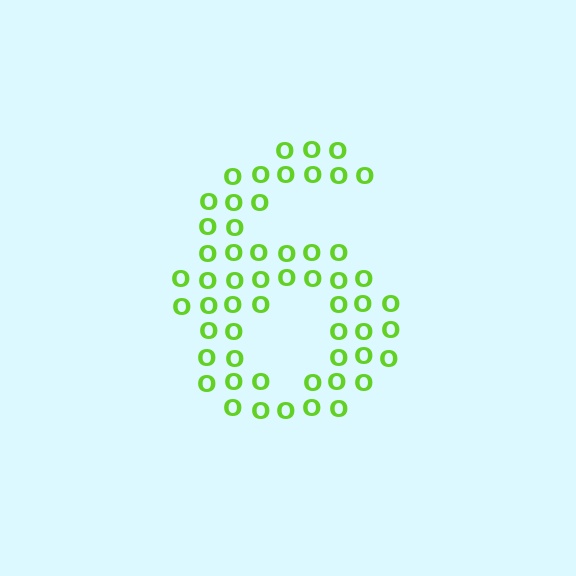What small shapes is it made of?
It is made of small letter O's.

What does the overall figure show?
The overall figure shows the digit 6.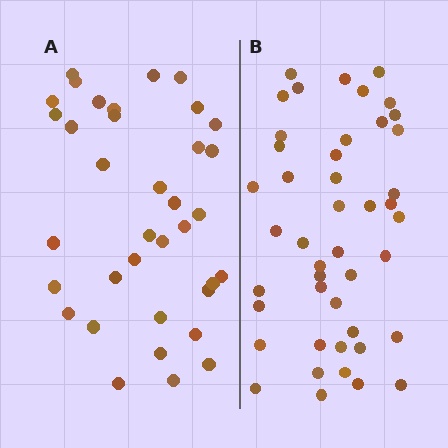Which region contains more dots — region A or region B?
Region B (the right region) has more dots.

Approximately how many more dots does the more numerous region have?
Region B has roughly 8 or so more dots than region A.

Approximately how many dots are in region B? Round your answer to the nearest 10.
About 40 dots. (The exact count is 45, which rounds to 40.)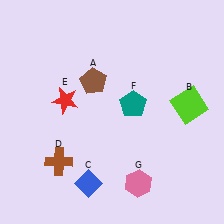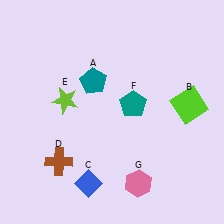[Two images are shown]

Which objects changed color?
A changed from brown to teal. E changed from red to lime.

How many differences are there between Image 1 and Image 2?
There are 2 differences between the two images.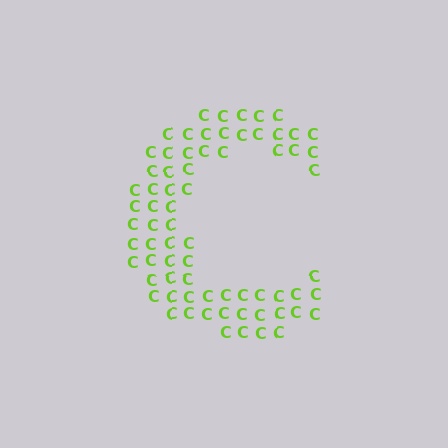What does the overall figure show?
The overall figure shows the letter C.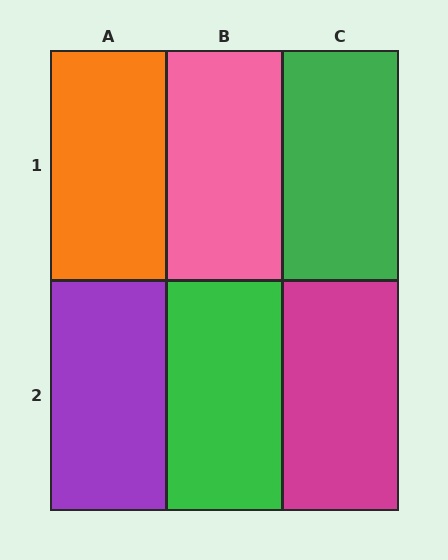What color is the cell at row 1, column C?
Green.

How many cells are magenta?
1 cell is magenta.